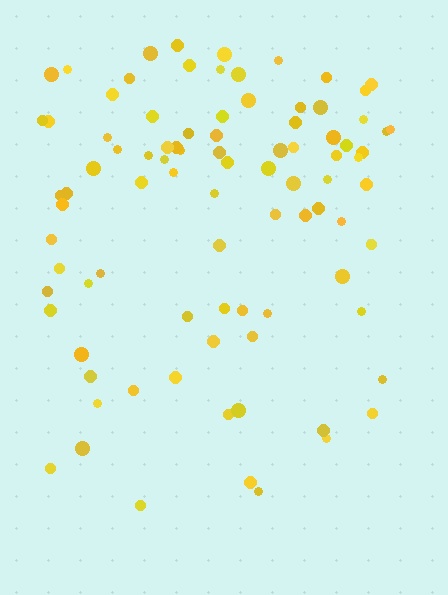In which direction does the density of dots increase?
From bottom to top, with the top side densest.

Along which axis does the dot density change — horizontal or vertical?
Vertical.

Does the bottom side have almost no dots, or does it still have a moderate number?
Still a moderate number, just noticeably fewer than the top.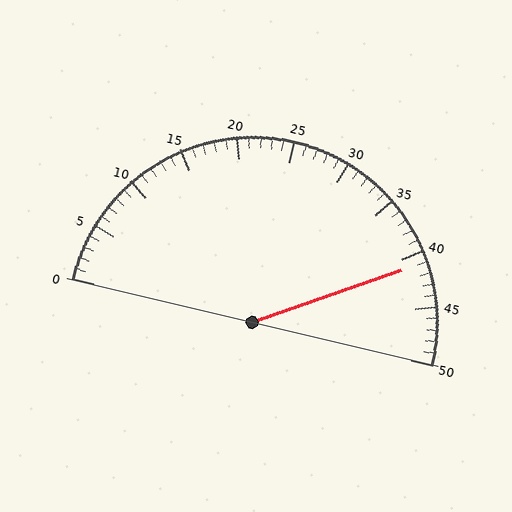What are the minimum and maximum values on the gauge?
The gauge ranges from 0 to 50.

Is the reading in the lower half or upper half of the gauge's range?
The reading is in the upper half of the range (0 to 50).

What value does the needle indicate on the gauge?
The needle indicates approximately 41.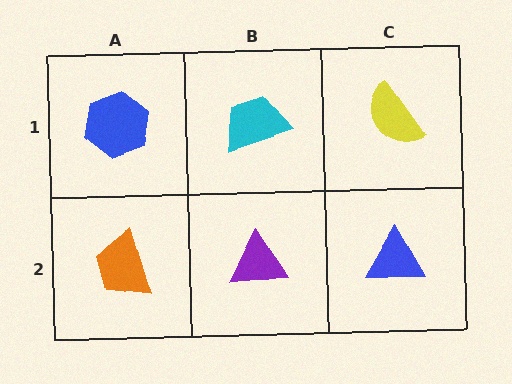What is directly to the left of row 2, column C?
A purple triangle.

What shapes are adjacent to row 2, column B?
A cyan trapezoid (row 1, column B), an orange trapezoid (row 2, column A), a blue triangle (row 2, column C).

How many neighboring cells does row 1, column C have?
2.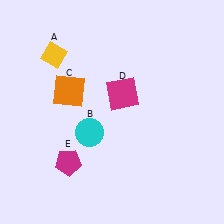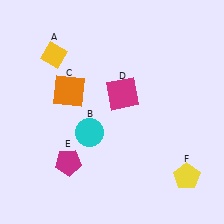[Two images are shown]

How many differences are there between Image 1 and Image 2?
There is 1 difference between the two images.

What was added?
A yellow pentagon (F) was added in Image 2.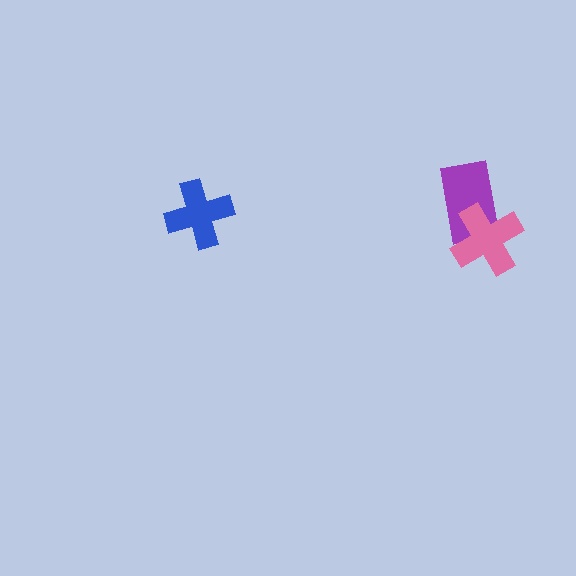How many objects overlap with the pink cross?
1 object overlaps with the pink cross.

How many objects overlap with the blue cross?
0 objects overlap with the blue cross.